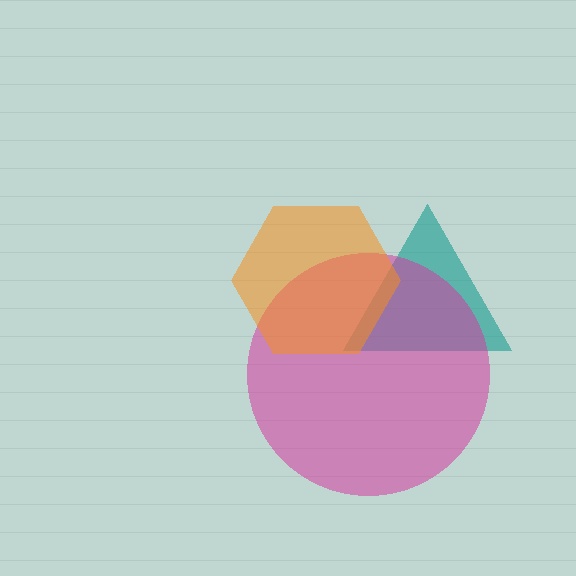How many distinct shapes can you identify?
There are 3 distinct shapes: a teal triangle, a magenta circle, an orange hexagon.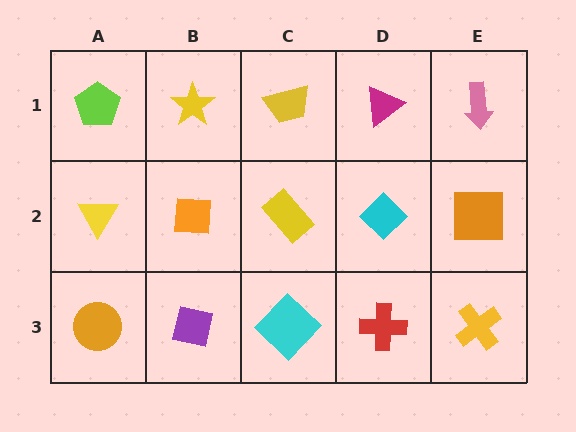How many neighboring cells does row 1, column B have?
3.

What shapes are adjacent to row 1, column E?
An orange square (row 2, column E), a magenta triangle (row 1, column D).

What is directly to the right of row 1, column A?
A yellow star.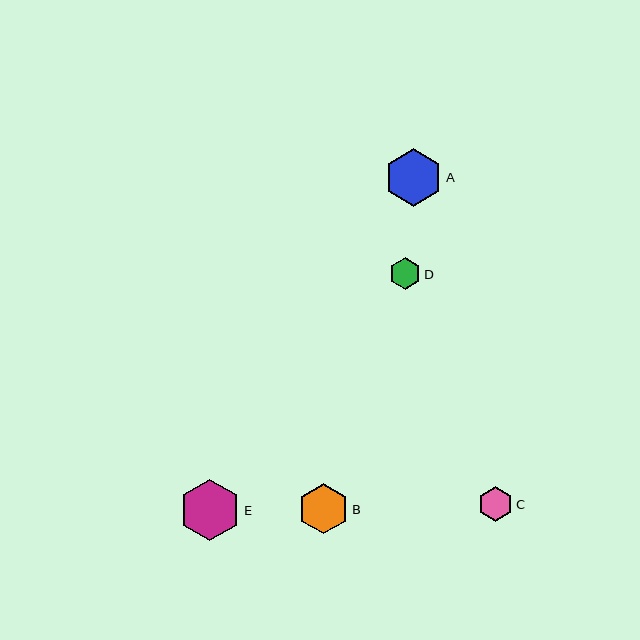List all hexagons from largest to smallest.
From largest to smallest: E, A, B, C, D.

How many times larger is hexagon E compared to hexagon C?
Hexagon E is approximately 1.8 times the size of hexagon C.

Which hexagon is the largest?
Hexagon E is the largest with a size of approximately 61 pixels.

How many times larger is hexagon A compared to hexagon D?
Hexagon A is approximately 1.8 times the size of hexagon D.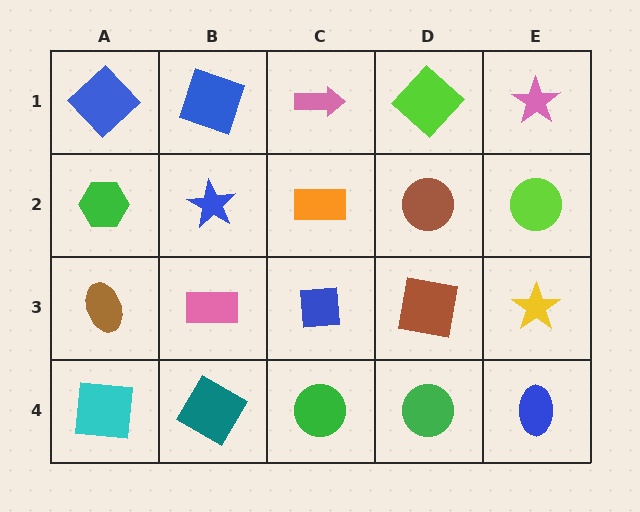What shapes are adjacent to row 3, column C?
An orange rectangle (row 2, column C), a green circle (row 4, column C), a pink rectangle (row 3, column B), a brown square (row 3, column D).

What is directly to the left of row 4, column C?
A teal diamond.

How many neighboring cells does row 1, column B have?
3.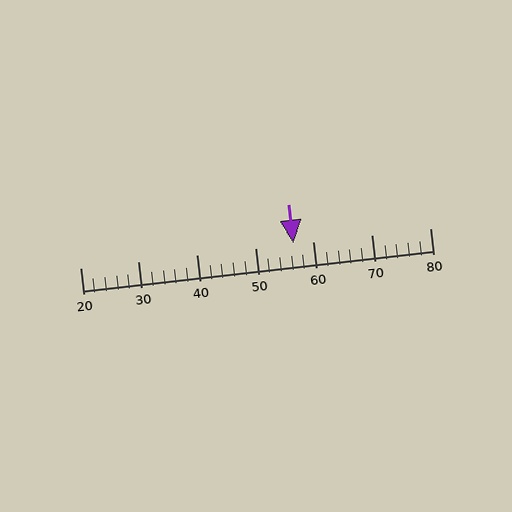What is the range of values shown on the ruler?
The ruler shows values from 20 to 80.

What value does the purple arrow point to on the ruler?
The purple arrow points to approximately 57.